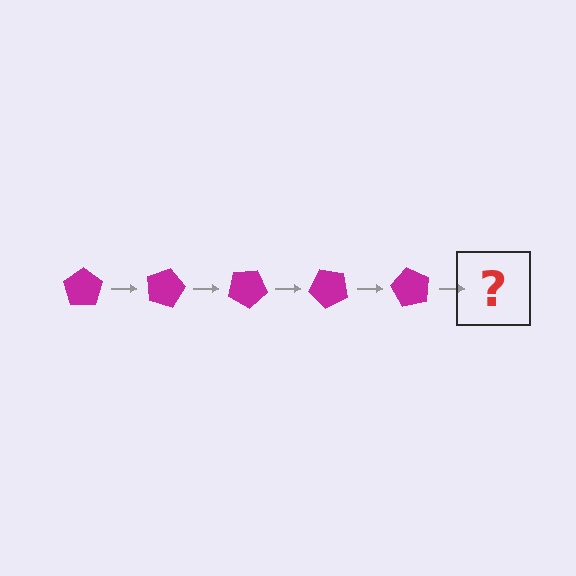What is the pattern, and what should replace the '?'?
The pattern is that the pentagon rotates 15 degrees each step. The '?' should be a magenta pentagon rotated 75 degrees.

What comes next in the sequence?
The next element should be a magenta pentagon rotated 75 degrees.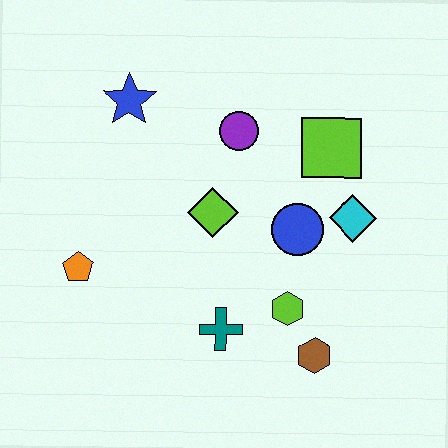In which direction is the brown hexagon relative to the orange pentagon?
The brown hexagon is to the right of the orange pentagon.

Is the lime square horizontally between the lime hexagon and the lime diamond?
No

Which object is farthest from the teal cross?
The blue star is farthest from the teal cross.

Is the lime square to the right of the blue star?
Yes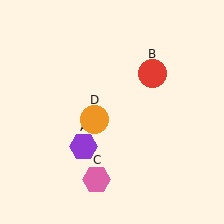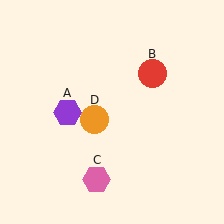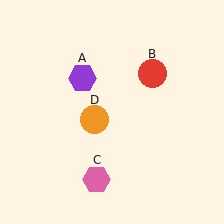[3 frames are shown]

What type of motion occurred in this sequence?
The purple hexagon (object A) rotated clockwise around the center of the scene.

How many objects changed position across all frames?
1 object changed position: purple hexagon (object A).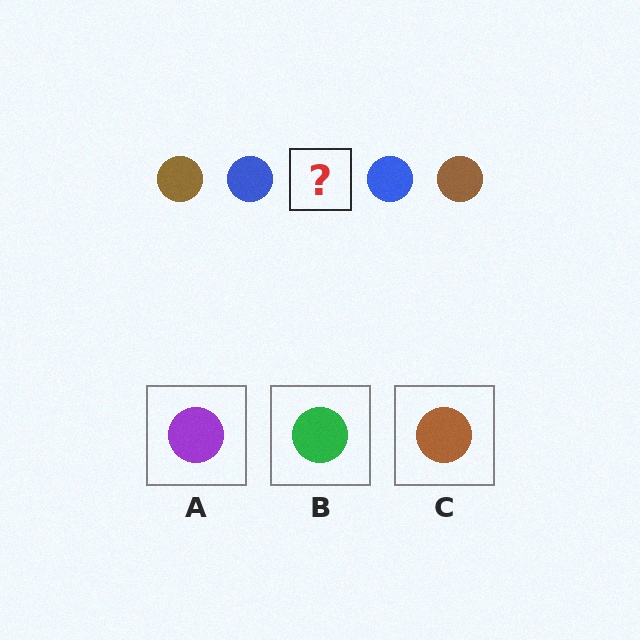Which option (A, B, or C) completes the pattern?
C.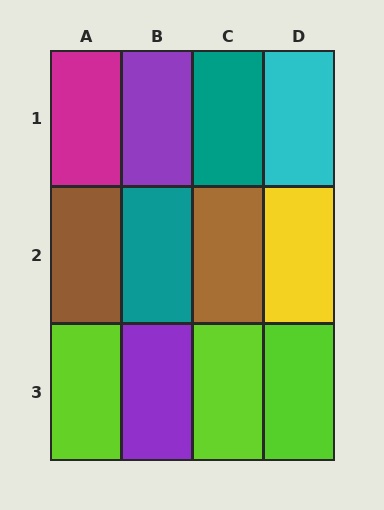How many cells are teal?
2 cells are teal.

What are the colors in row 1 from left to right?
Magenta, purple, teal, cyan.